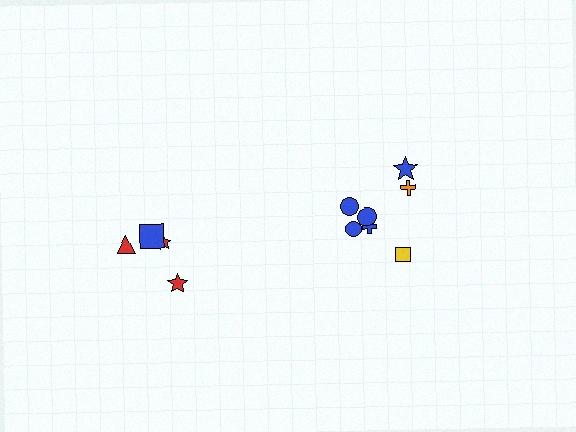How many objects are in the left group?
There are 4 objects.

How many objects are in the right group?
There are 7 objects.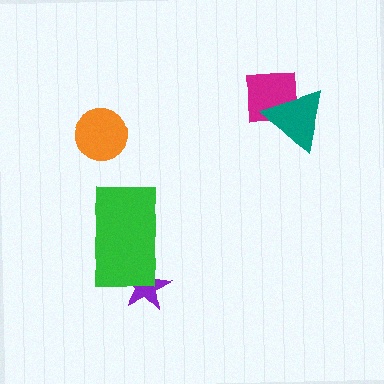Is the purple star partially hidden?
Yes, it is partially covered by another shape.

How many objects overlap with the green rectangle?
1 object overlaps with the green rectangle.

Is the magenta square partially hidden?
Yes, it is partially covered by another shape.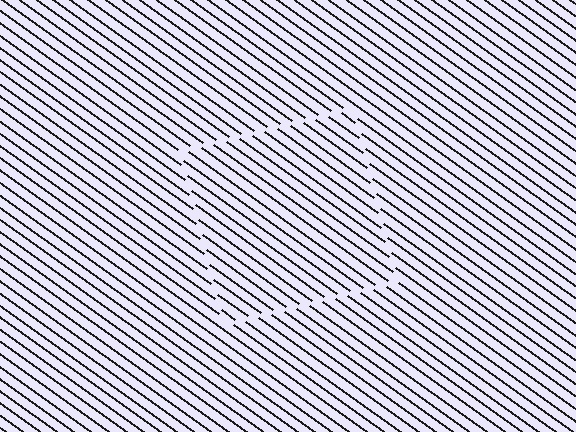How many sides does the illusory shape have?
4 sides — the line-ends trace a square.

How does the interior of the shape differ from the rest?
The interior of the shape contains the same grating, shifted by half a period — the contour is defined by the phase discontinuity where line-ends from the inner and outer gratings abut.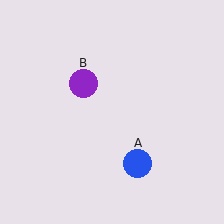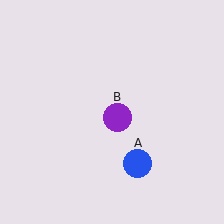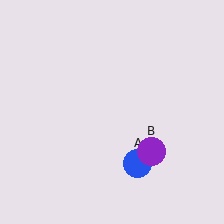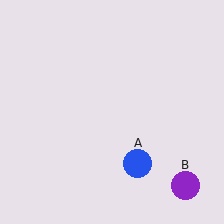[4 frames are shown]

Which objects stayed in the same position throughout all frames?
Blue circle (object A) remained stationary.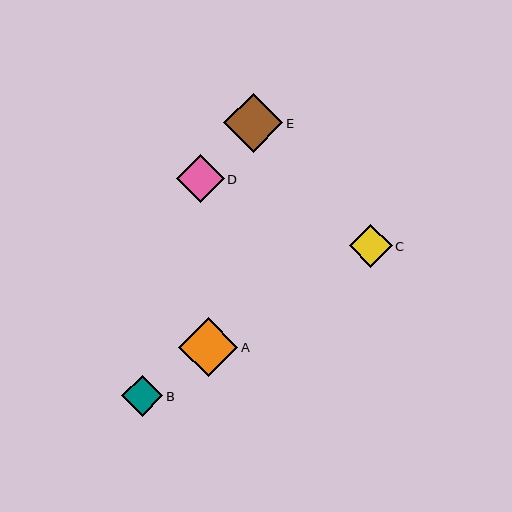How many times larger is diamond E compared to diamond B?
Diamond E is approximately 1.4 times the size of diamond B.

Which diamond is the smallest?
Diamond B is the smallest with a size of approximately 41 pixels.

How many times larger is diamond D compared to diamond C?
Diamond D is approximately 1.1 times the size of diamond C.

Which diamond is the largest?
Diamond E is the largest with a size of approximately 59 pixels.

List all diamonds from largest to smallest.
From largest to smallest: E, A, D, C, B.